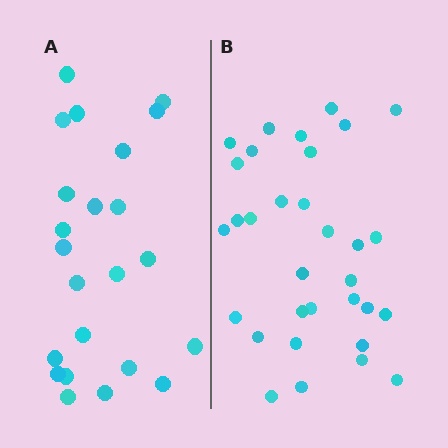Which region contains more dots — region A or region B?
Region B (the right region) has more dots.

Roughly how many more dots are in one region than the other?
Region B has roughly 8 or so more dots than region A.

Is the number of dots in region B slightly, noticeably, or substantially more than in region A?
Region B has noticeably more, but not dramatically so. The ratio is roughly 1.4 to 1.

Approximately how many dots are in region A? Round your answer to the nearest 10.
About 20 dots. (The exact count is 23, which rounds to 20.)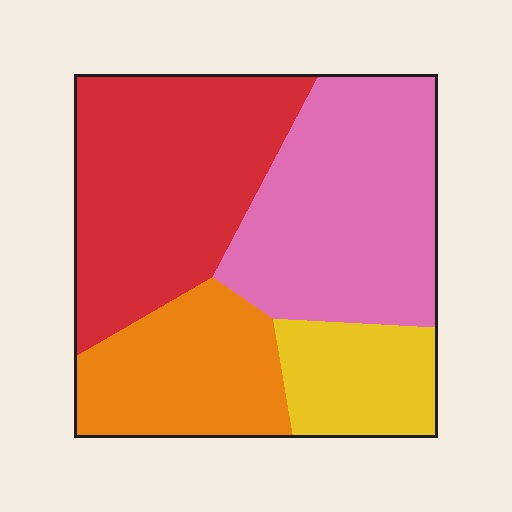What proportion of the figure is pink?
Pink covers 33% of the figure.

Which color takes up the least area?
Yellow, at roughly 15%.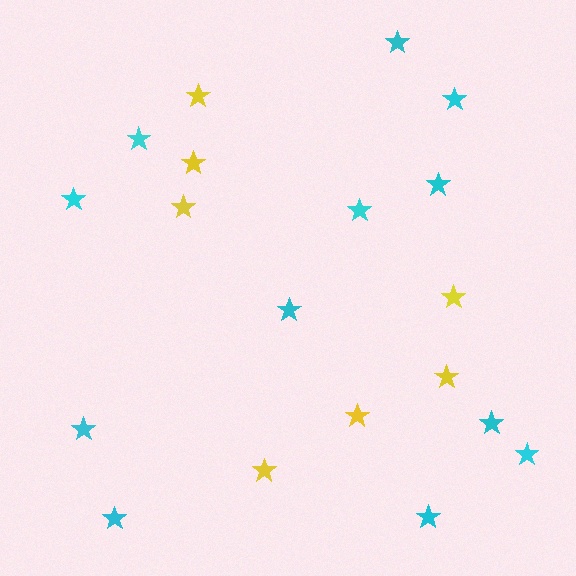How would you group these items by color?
There are 2 groups: one group of cyan stars (12) and one group of yellow stars (7).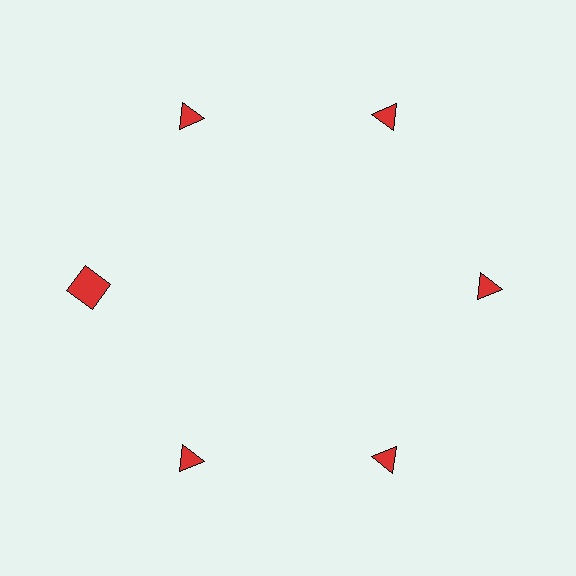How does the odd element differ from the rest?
It has a different shape: square instead of triangle.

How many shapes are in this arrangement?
There are 6 shapes arranged in a ring pattern.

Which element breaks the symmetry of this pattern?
The red square at roughly the 9 o'clock position breaks the symmetry. All other shapes are red triangles.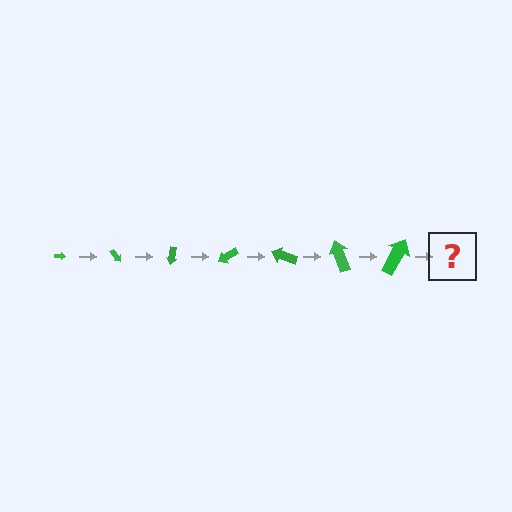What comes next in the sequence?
The next element should be an arrow, larger than the previous one and rotated 350 degrees from the start.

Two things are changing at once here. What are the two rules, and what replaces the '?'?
The two rules are that the arrow grows larger each step and it rotates 50 degrees each step. The '?' should be an arrow, larger than the previous one and rotated 350 degrees from the start.